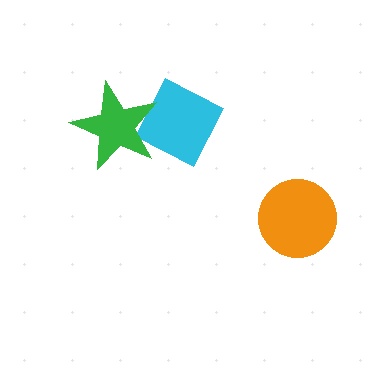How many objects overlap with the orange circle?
0 objects overlap with the orange circle.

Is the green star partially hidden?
No, no other shape covers it.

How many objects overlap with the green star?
1 object overlaps with the green star.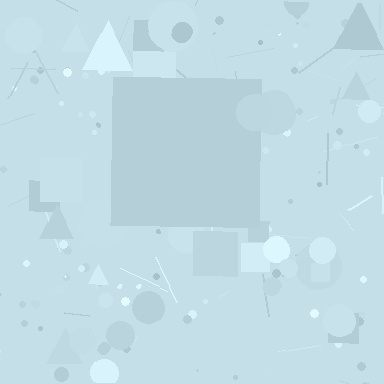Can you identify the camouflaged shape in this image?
The camouflaged shape is a square.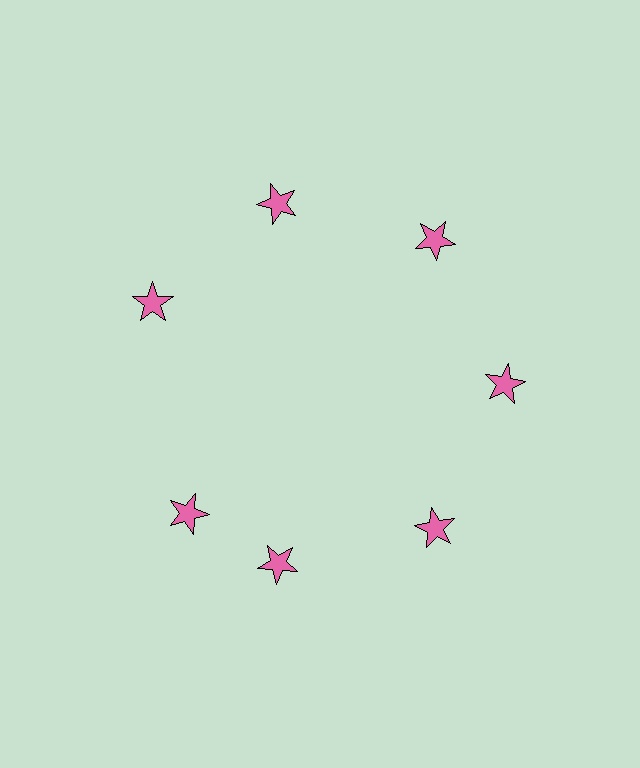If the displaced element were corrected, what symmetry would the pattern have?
It would have 7-fold rotational symmetry — the pattern would map onto itself every 51 degrees.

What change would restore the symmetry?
The symmetry would be restored by rotating it back into even spacing with its neighbors so that all 7 stars sit at equal angles and equal distance from the center.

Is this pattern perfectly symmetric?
No. The 7 pink stars are arranged in a ring, but one element near the 8 o'clock position is rotated out of alignment along the ring, breaking the 7-fold rotational symmetry.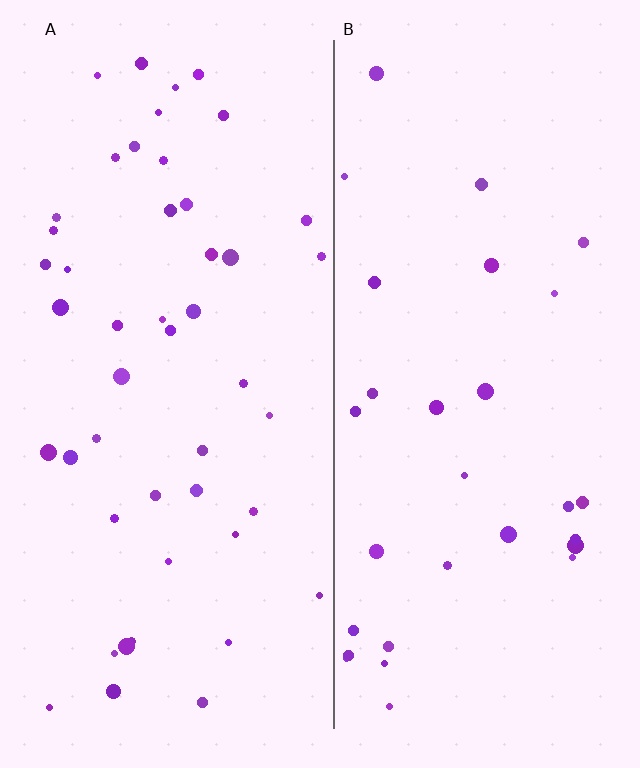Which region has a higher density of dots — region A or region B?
A (the left).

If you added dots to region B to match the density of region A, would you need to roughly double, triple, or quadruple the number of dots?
Approximately double.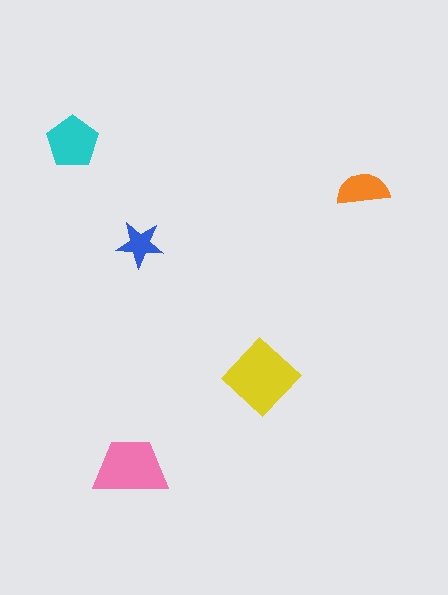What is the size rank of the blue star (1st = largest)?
5th.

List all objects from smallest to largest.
The blue star, the orange semicircle, the cyan pentagon, the pink trapezoid, the yellow diamond.